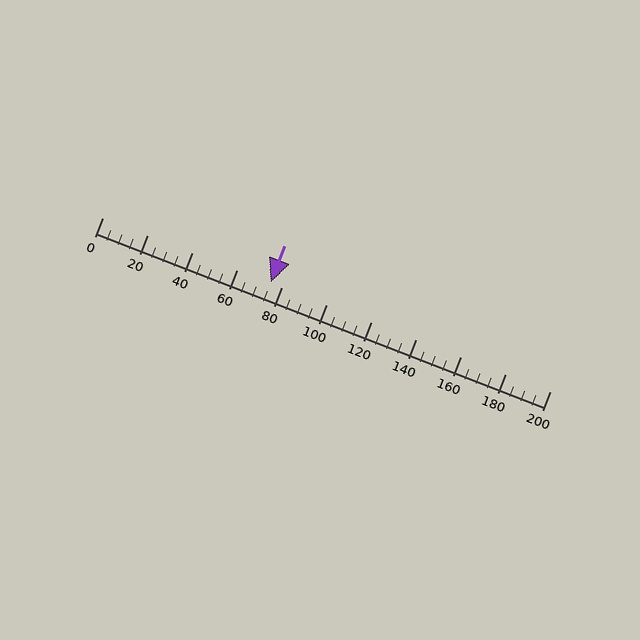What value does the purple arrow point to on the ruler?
The purple arrow points to approximately 75.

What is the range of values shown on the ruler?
The ruler shows values from 0 to 200.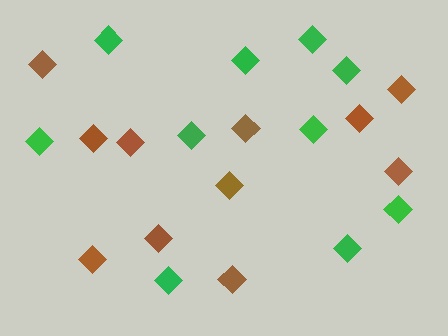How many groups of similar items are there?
There are 2 groups: one group of brown diamonds (11) and one group of green diamonds (10).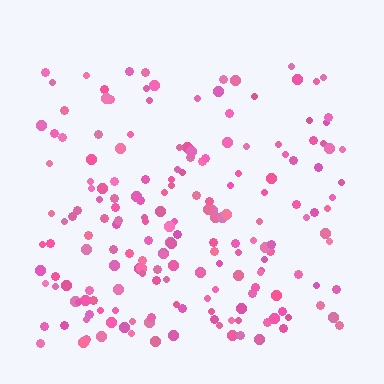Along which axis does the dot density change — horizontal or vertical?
Vertical.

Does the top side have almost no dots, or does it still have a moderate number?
Still a moderate number, just noticeably fewer than the bottom.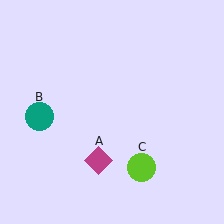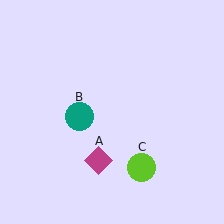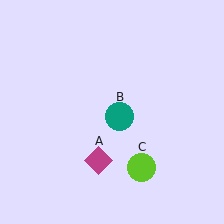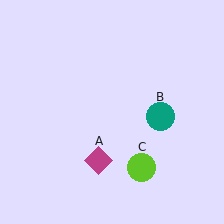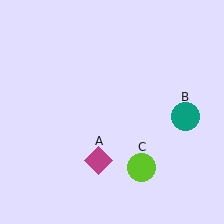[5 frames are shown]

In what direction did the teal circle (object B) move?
The teal circle (object B) moved right.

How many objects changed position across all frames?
1 object changed position: teal circle (object B).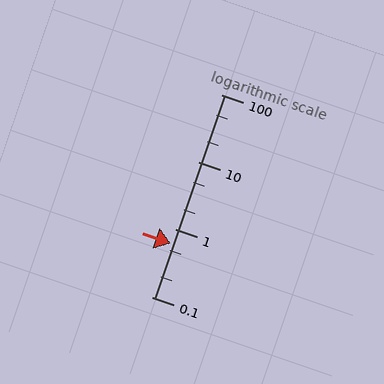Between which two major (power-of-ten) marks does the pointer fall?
The pointer is between 0.1 and 1.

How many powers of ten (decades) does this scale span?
The scale spans 3 decades, from 0.1 to 100.